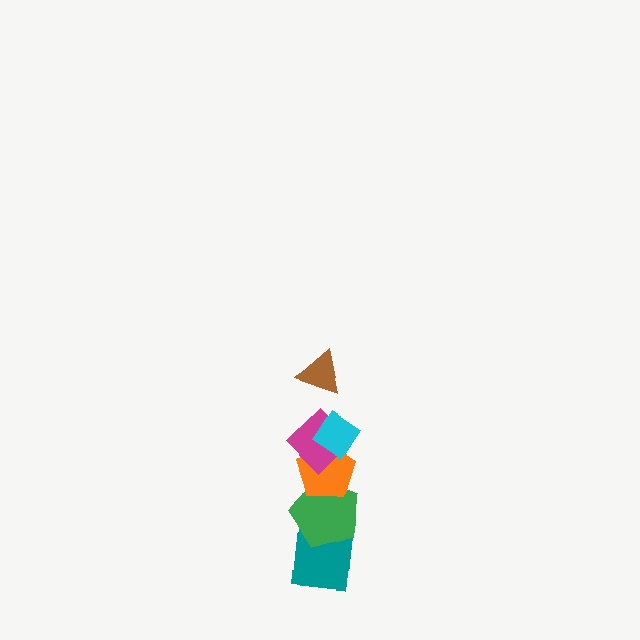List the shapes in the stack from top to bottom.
From top to bottom: the brown triangle, the cyan diamond, the magenta diamond, the orange pentagon, the green pentagon, the teal square.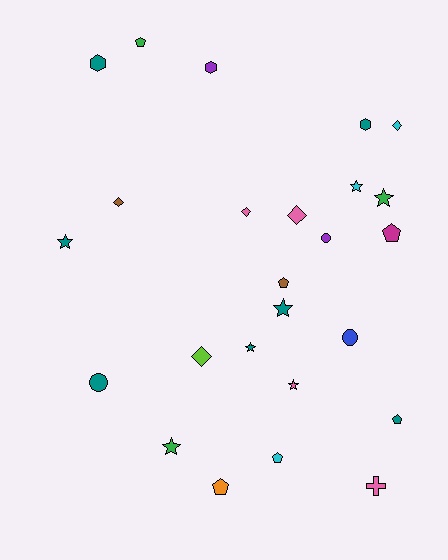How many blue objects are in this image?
There is 1 blue object.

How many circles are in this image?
There are 3 circles.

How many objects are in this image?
There are 25 objects.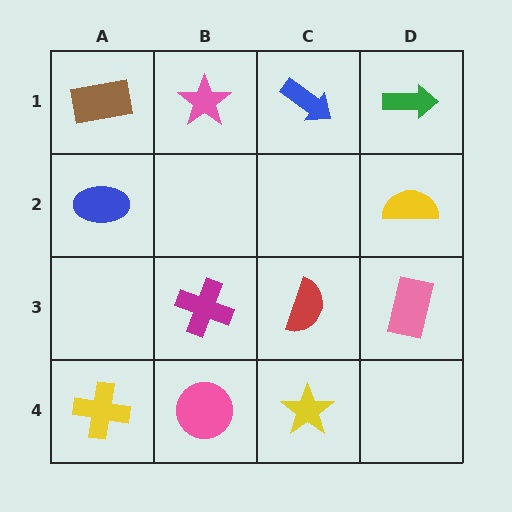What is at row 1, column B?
A pink star.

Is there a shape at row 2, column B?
No, that cell is empty.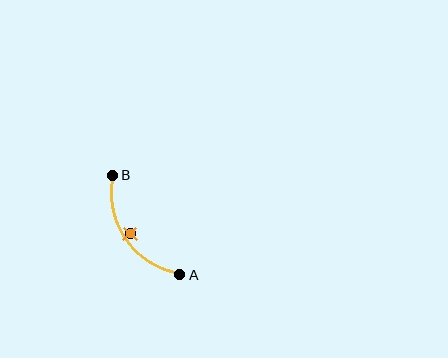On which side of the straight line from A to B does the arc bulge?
The arc bulges below and to the left of the straight line connecting A and B.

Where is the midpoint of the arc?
The arc midpoint is the point on the curve farthest from the straight line joining A and B. It sits below and to the left of that line.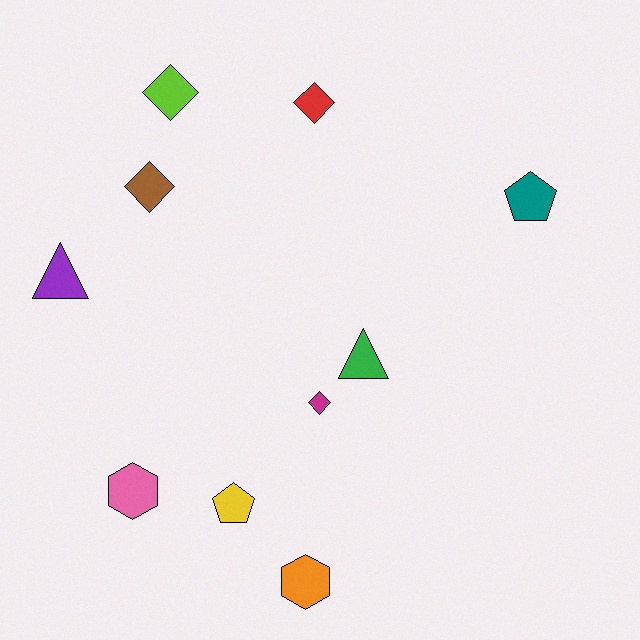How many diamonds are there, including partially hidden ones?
There are 4 diamonds.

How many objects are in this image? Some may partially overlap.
There are 10 objects.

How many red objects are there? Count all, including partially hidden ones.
There is 1 red object.